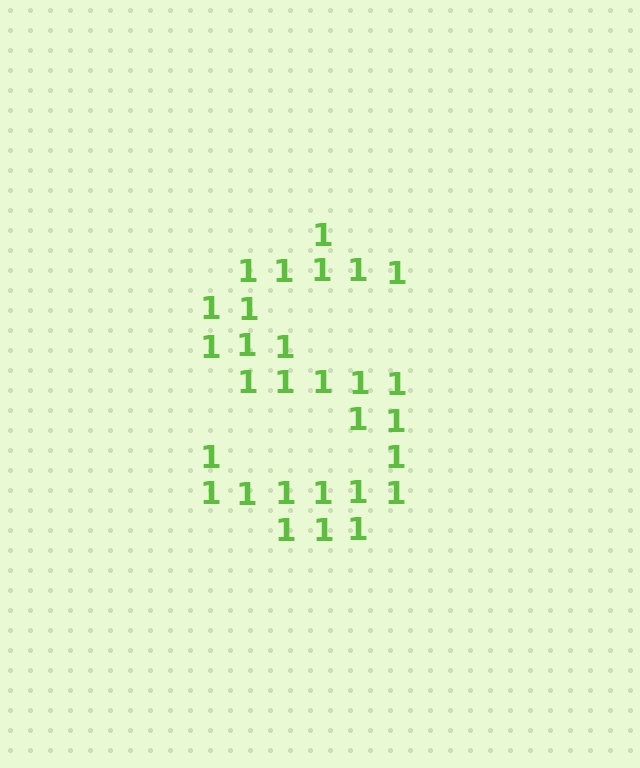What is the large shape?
The large shape is the letter S.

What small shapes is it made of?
It is made of small digit 1's.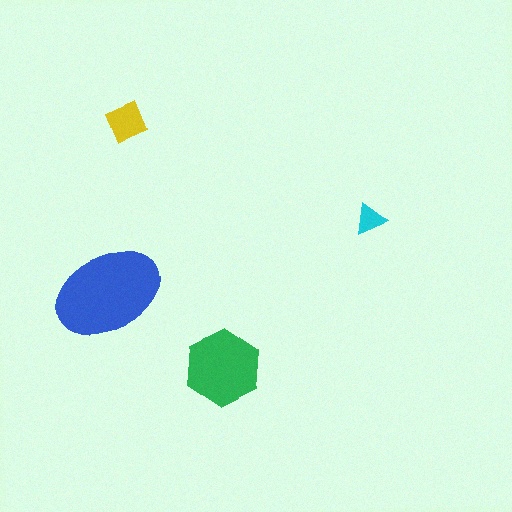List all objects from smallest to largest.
The cyan triangle, the yellow diamond, the green hexagon, the blue ellipse.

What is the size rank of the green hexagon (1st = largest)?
2nd.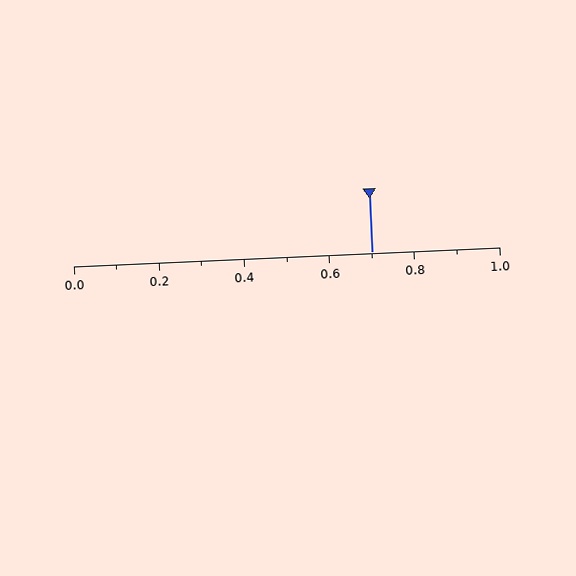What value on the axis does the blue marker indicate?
The marker indicates approximately 0.7.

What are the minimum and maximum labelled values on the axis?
The axis runs from 0.0 to 1.0.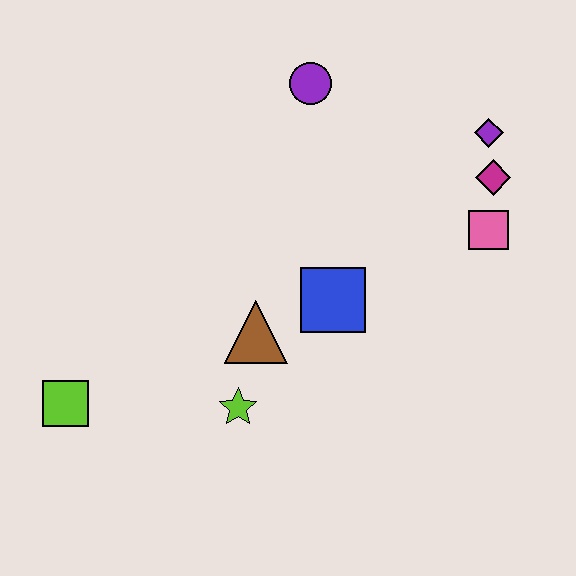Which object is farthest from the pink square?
The lime square is farthest from the pink square.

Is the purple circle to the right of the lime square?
Yes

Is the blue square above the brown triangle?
Yes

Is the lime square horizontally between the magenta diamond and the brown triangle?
No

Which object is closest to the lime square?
The lime star is closest to the lime square.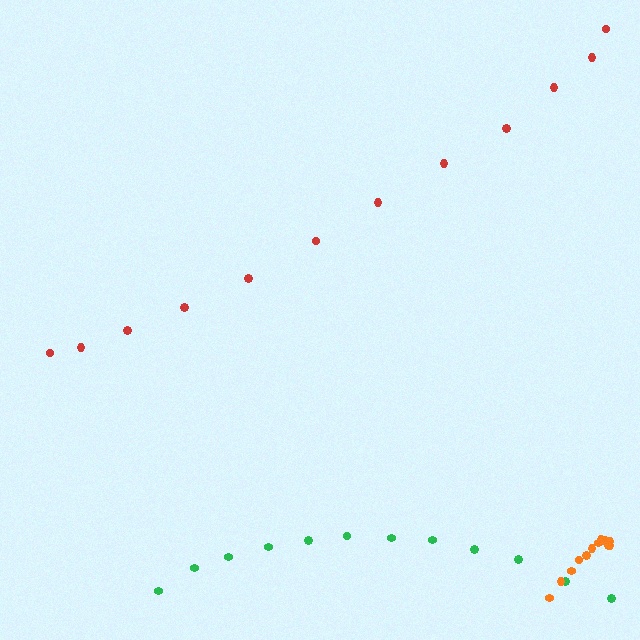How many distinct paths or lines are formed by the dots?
There are 3 distinct paths.